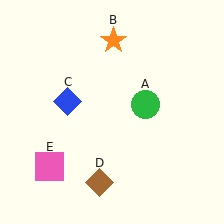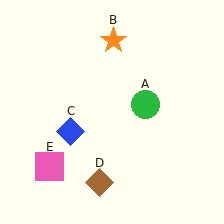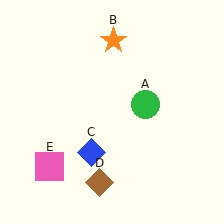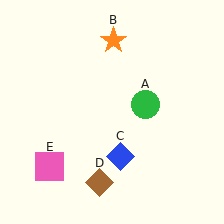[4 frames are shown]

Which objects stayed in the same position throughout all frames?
Green circle (object A) and orange star (object B) and brown diamond (object D) and pink square (object E) remained stationary.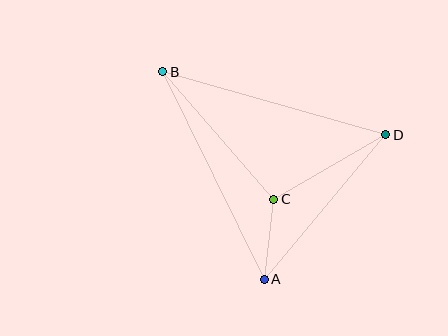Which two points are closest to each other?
Points A and C are closest to each other.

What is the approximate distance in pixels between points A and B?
The distance between A and B is approximately 231 pixels.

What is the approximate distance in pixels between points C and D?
The distance between C and D is approximately 130 pixels.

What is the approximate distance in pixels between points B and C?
The distance between B and C is approximately 169 pixels.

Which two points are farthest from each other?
Points B and D are farthest from each other.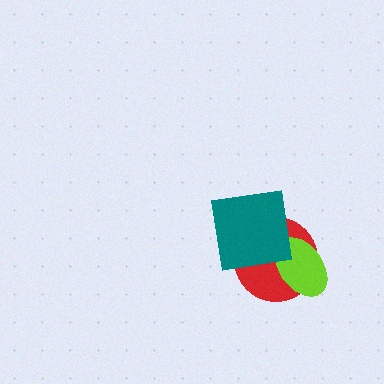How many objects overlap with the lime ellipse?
2 objects overlap with the lime ellipse.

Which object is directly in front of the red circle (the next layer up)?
The lime ellipse is directly in front of the red circle.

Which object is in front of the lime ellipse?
The teal square is in front of the lime ellipse.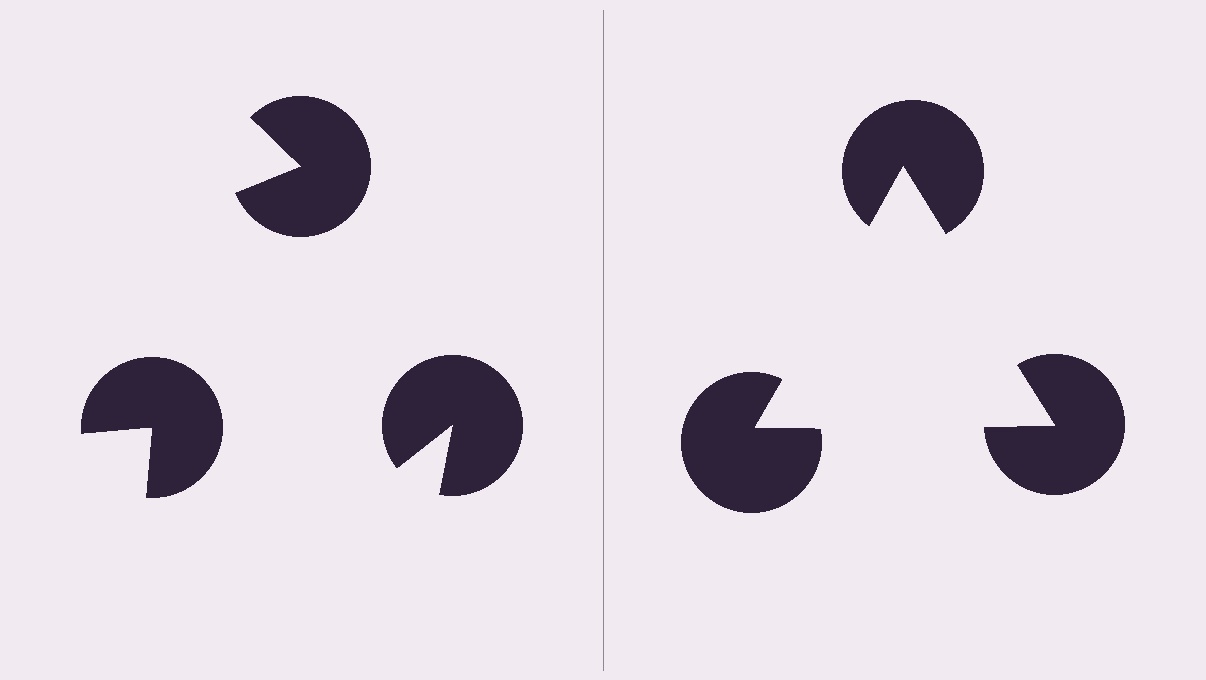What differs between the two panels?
The pac-man discs are positioned identically on both sides; only the wedge orientations differ. On the right they align to a triangle; on the left they are misaligned.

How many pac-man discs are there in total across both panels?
6 — 3 on each side.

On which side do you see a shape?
An illusory triangle appears on the right side. On the left side the wedge cuts are rotated, so no coherent shape forms.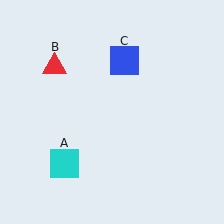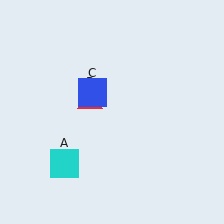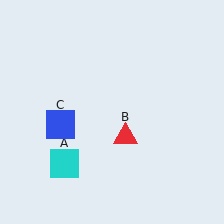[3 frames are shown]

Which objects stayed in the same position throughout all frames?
Cyan square (object A) remained stationary.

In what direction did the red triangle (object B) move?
The red triangle (object B) moved down and to the right.